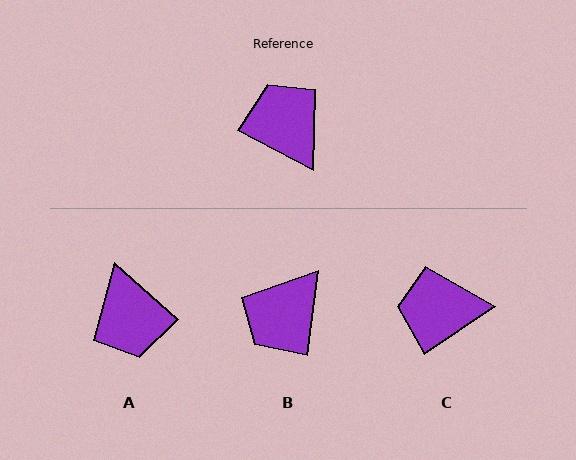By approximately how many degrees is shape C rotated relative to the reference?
Approximately 62 degrees counter-clockwise.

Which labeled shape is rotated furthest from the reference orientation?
A, about 166 degrees away.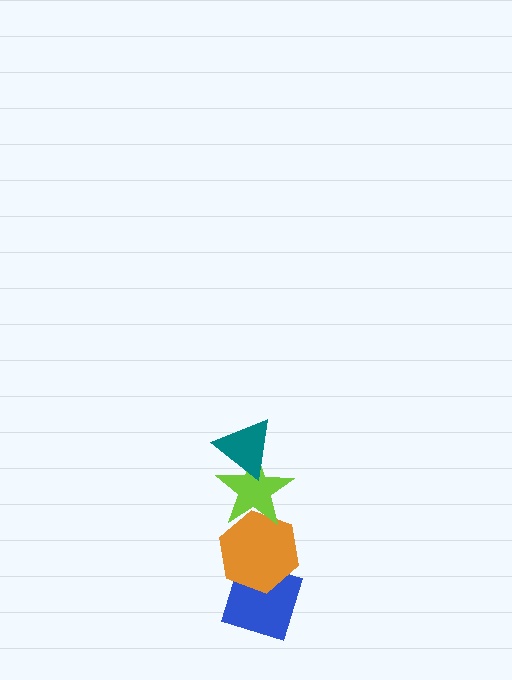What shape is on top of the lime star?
The teal triangle is on top of the lime star.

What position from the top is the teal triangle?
The teal triangle is 1st from the top.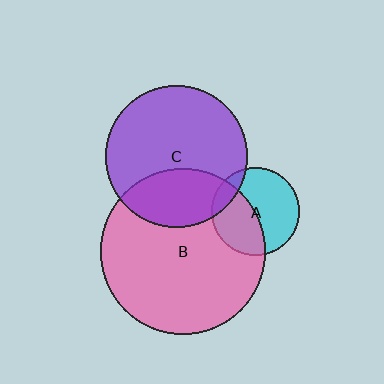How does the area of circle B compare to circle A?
Approximately 3.5 times.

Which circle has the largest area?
Circle B (pink).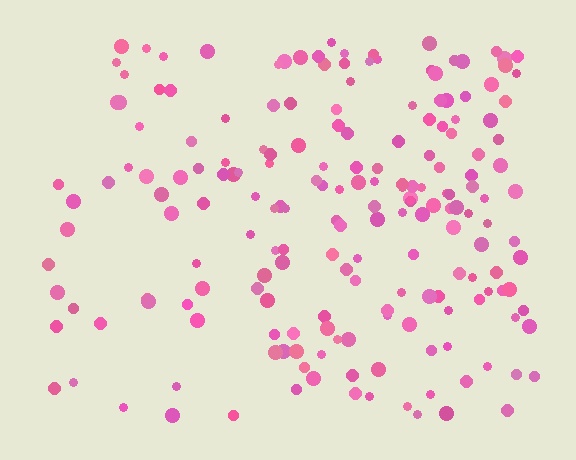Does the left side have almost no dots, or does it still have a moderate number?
Still a moderate number, just noticeably fewer than the right.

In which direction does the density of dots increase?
From left to right, with the right side densest.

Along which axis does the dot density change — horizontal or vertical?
Horizontal.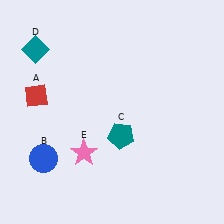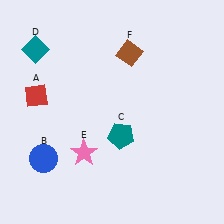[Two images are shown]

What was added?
A brown diamond (F) was added in Image 2.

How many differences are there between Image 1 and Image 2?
There is 1 difference between the two images.